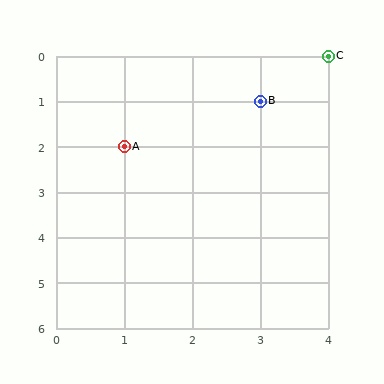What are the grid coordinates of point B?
Point B is at grid coordinates (3, 1).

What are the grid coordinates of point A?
Point A is at grid coordinates (1, 2).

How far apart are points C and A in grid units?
Points C and A are 3 columns and 2 rows apart (about 3.6 grid units diagonally).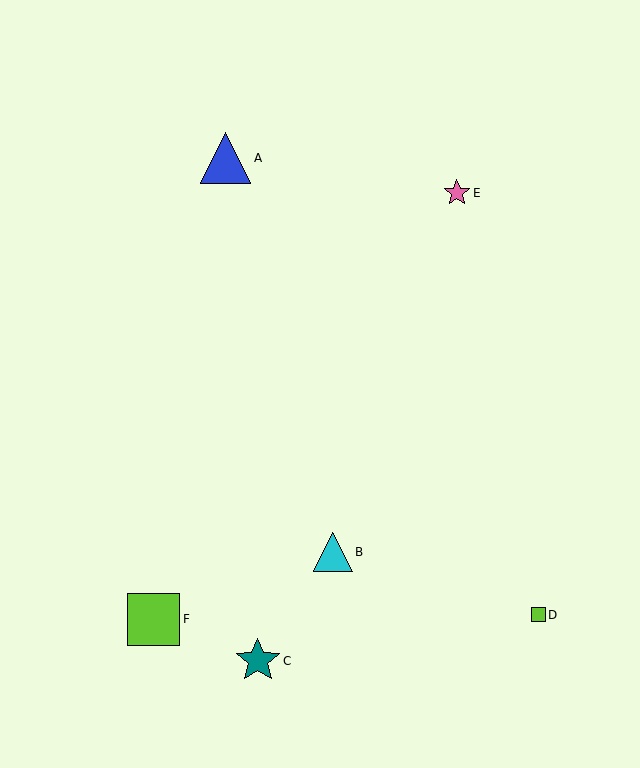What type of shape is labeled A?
Shape A is a blue triangle.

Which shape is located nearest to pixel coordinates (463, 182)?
The pink star (labeled E) at (457, 193) is nearest to that location.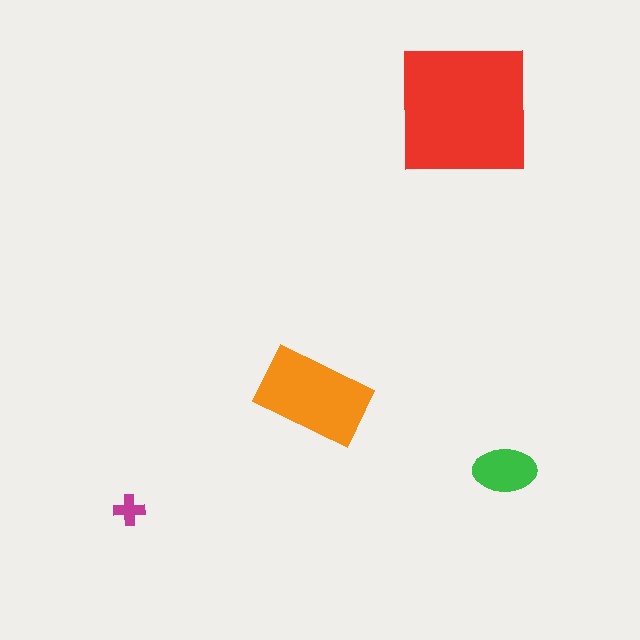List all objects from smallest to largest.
The magenta cross, the green ellipse, the orange rectangle, the red square.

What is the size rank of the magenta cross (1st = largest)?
4th.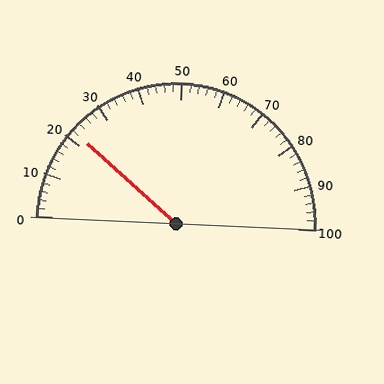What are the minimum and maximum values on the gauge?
The gauge ranges from 0 to 100.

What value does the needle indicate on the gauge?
The needle indicates approximately 22.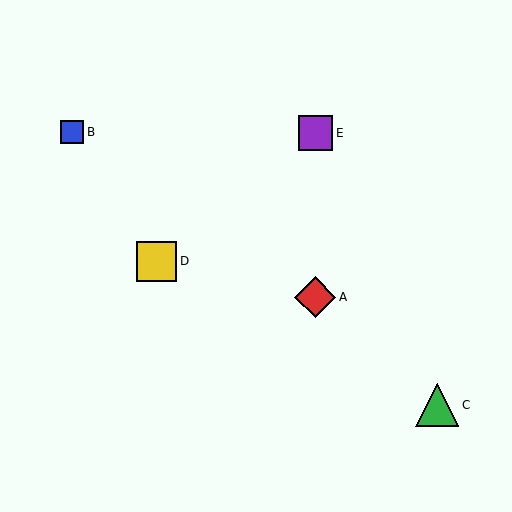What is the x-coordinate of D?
Object D is at x≈157.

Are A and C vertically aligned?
No, A is at x≈315 and C is at x≈437.